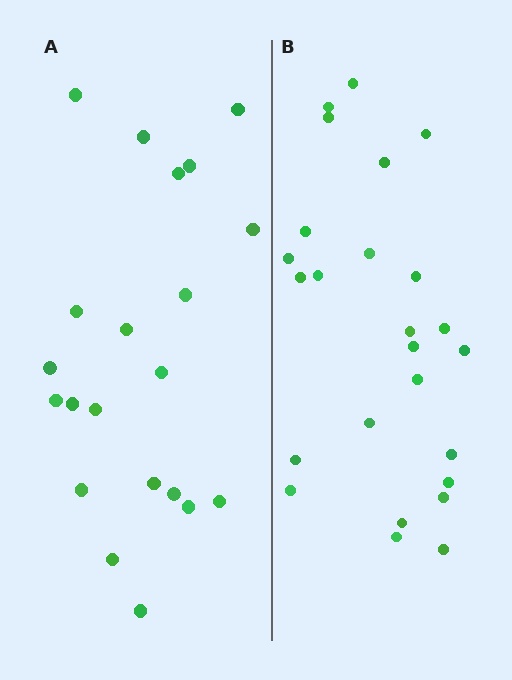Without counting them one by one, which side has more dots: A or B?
Region B (the right region) has more dots.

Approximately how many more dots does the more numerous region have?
Region B has about 4 more dots than region A.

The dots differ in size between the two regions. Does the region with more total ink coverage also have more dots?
No. Region A has more total ink coverage because its dots are larger, but region B actually contains more individual dots. Total area can be misleading — the number of items is what matters here.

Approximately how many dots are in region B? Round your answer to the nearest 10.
About 20 dots. (The exact count is 25, which rounds to 20.)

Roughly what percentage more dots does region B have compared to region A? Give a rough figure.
About 20% more.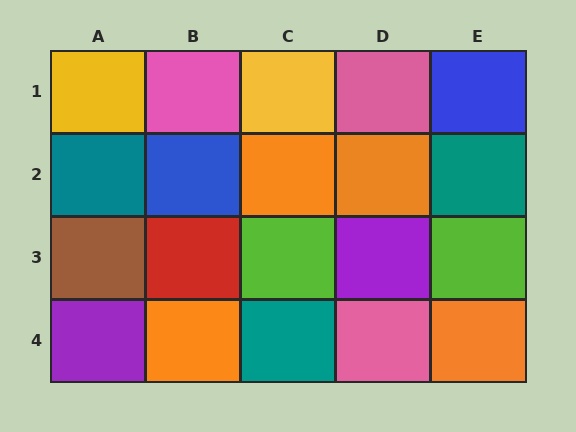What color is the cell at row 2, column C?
Orange.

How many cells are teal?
3 cells are teal.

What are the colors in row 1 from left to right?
Yellow, pink, yellow, pink, blue.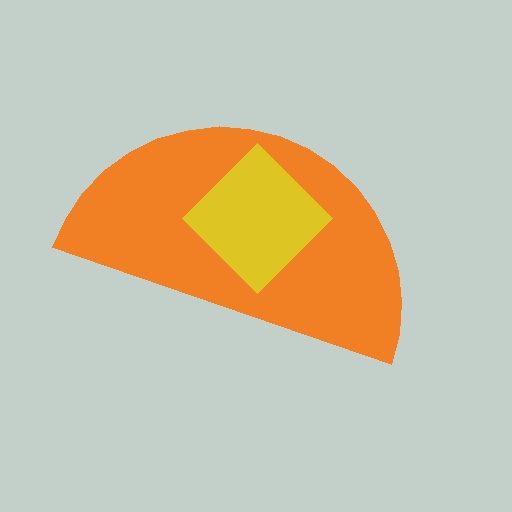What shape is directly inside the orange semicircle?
The yellow diamond.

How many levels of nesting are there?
2.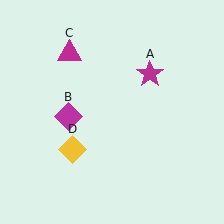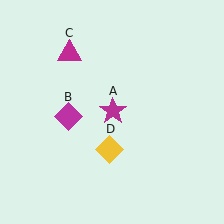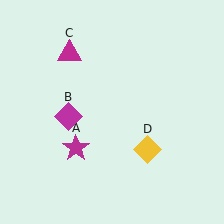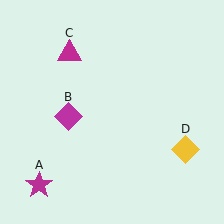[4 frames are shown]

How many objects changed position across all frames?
2 objects changed position: magenta star (object A), yellow diamond (object D).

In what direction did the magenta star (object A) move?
The magenta star (object A) moved down and to the left.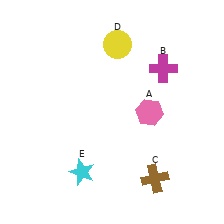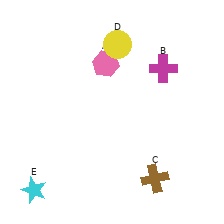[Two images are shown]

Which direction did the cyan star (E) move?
The cyan star (E) moved left.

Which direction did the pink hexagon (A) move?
The pink hexagon (A) moved up.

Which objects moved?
The objects that moved are: the pink hexagon (A), the cyan star (E).